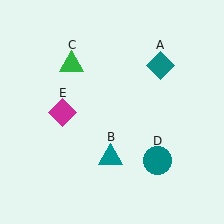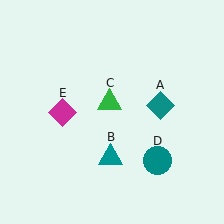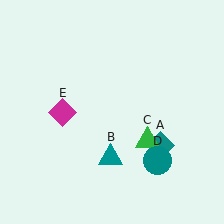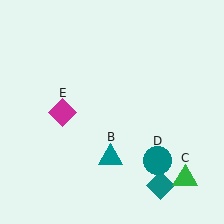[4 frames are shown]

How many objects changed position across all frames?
2 objects changed position: teal diamond (object A), green triangle (object C).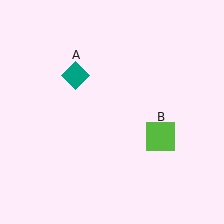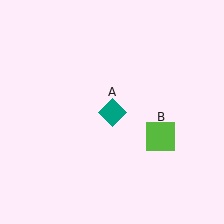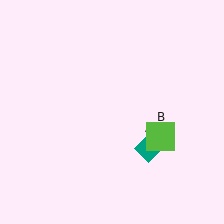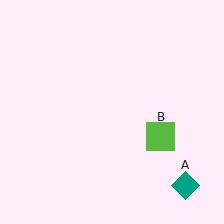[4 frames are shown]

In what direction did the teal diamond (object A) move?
The teal diamond (object A) moved down and to the right.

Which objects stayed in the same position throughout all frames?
Lime square (object B) remained stationary.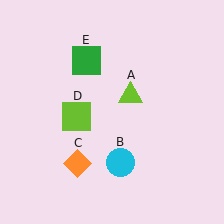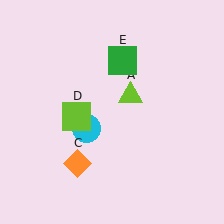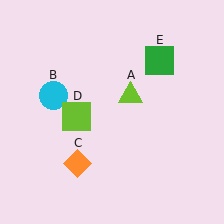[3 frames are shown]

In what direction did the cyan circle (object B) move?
The cyan circle (object B) moved up and to the left.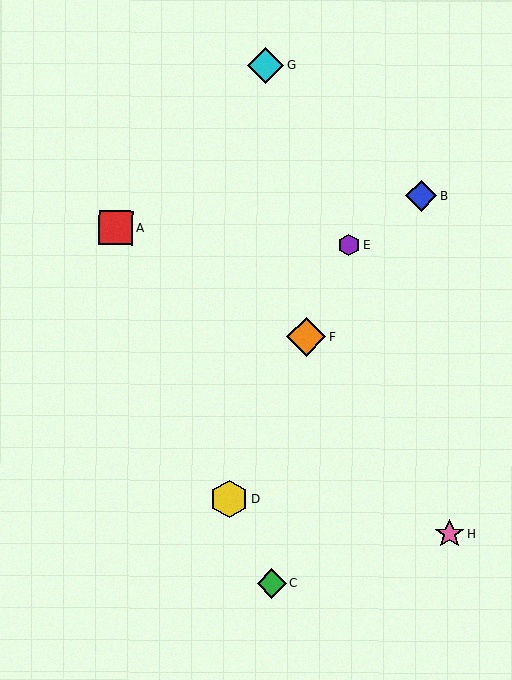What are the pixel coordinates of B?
Object B is at (421, 196).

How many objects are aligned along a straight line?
3 objects (D, E, F) are aligned along a straight line.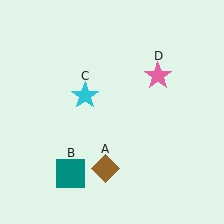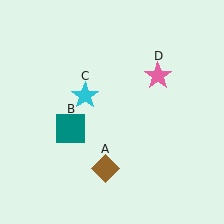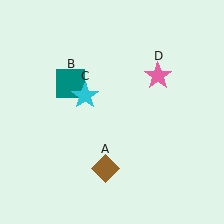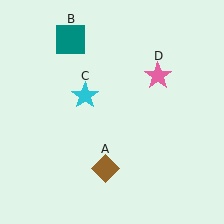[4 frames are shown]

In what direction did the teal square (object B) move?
The teal square (object B) moved up.